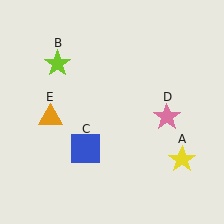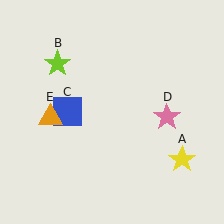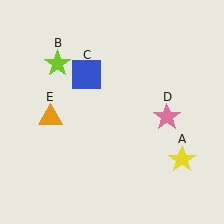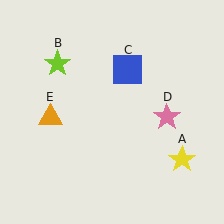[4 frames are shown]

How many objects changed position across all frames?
1 object changed position: blue square (object C).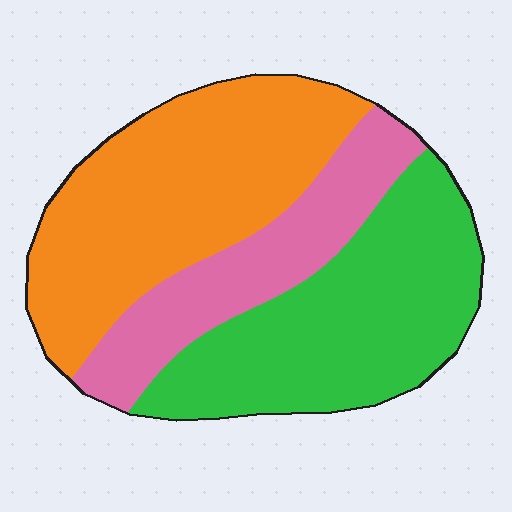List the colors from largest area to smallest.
From largest to smallest: orange, green, pink.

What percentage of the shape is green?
Green takes up about three eighths (3/8) of the shape.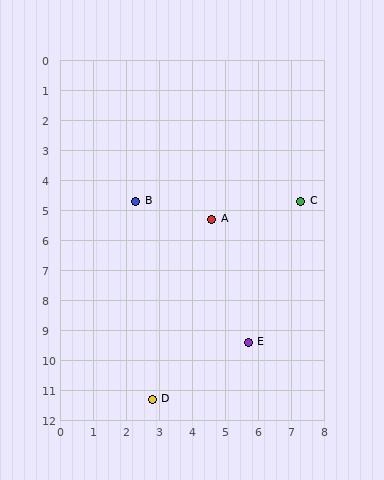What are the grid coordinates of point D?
Point D is at approximately (2.8, 11.3).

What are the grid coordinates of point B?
Point B is at approximately (2.3, 4.7).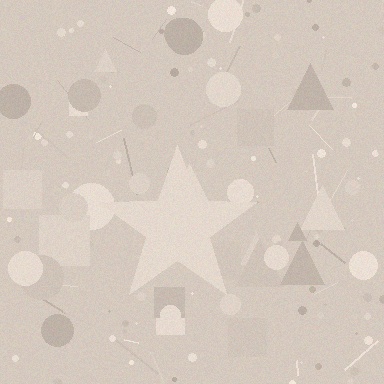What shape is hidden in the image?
A star is hidden in the image.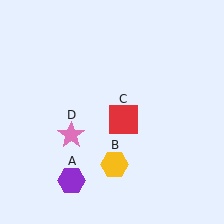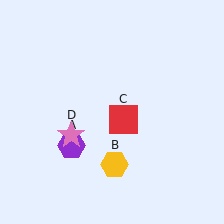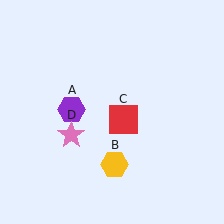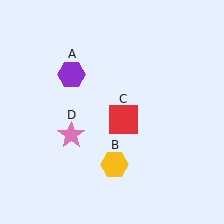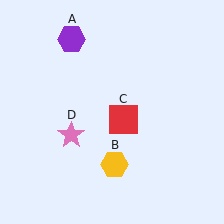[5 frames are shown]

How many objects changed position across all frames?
1 object changed position: purple hexagon (object A).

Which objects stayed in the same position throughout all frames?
Yellow hexagon (object B) and red square (object C) and pink star (object D) remained stationary.